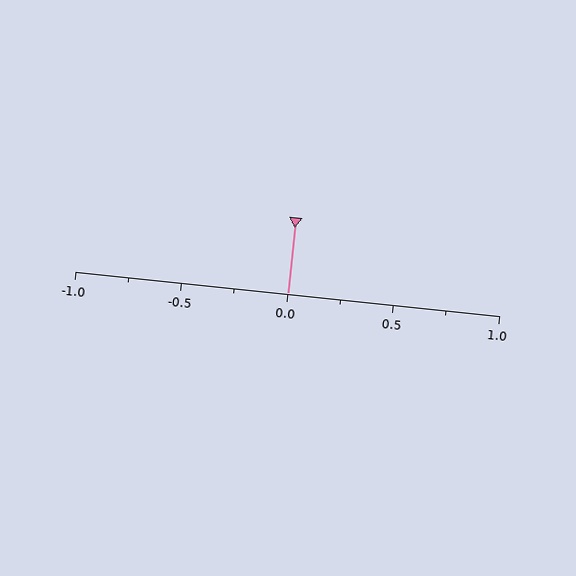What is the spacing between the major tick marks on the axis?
The major ticks are spaced 0.5 apart.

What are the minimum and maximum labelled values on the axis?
The axis runs from -1.0 to 1.0.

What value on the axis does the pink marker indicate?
The marker indicates approximately 0.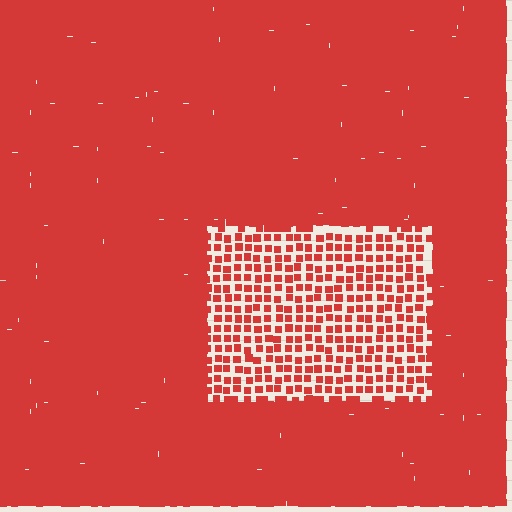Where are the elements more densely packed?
The elements are more densely packed outside the rectangle boundary.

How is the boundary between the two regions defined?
The boundary is defined by a change in element density (approximately 2.8x ratio). All elements are the same color, size, and shape.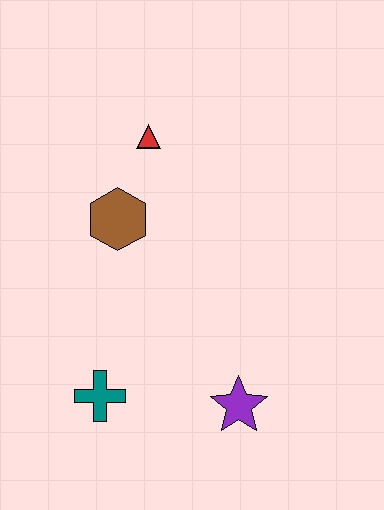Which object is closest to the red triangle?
The brown hexagon is closest to the red triangle.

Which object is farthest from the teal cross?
The red triangle is farthest from the teal cross.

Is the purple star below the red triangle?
Yes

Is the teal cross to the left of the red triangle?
Yes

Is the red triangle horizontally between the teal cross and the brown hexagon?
No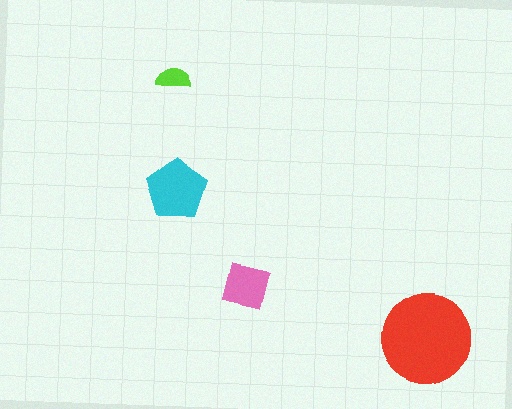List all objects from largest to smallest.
The red circle, the cyan pentagon, the pink square, the lime semicircle.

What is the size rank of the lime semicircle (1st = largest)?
4th.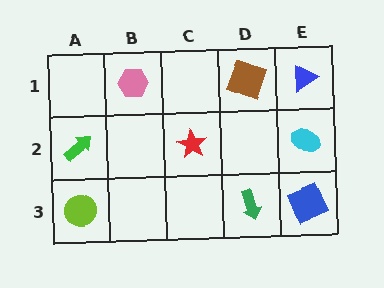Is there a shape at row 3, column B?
No, that cell is empty.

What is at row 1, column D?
A brown square.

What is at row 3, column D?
A green arrow.